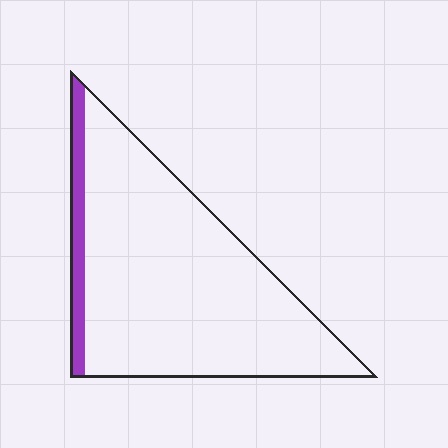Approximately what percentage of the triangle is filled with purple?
Approximately 10%.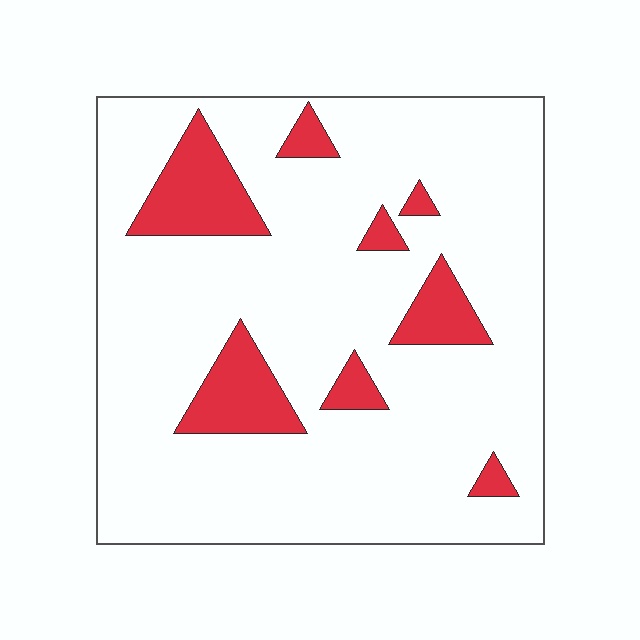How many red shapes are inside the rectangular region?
8.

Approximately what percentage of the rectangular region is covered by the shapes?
Approximately 15%.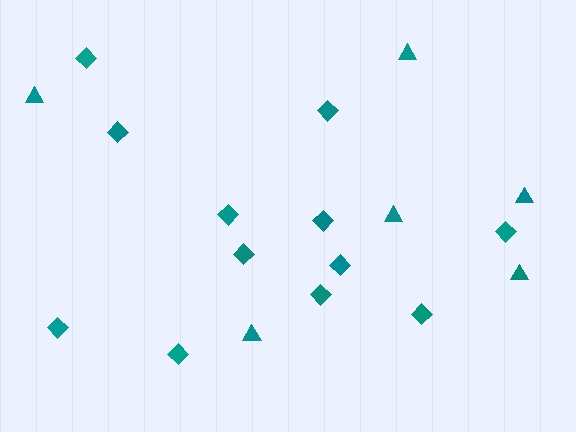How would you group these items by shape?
There are 2 groups: one group of triangles (6) and one group of diamonds (12).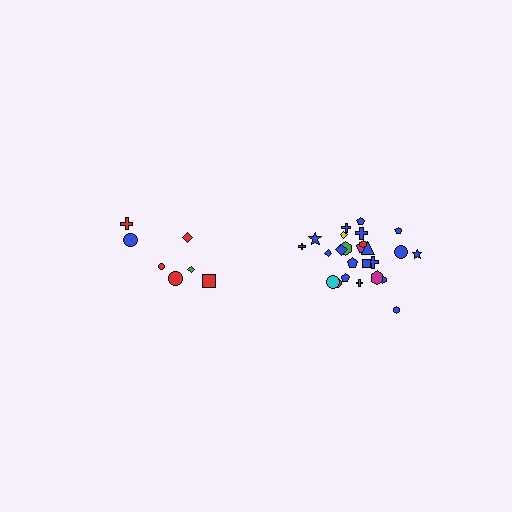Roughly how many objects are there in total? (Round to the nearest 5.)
Roughly 30 objects in total.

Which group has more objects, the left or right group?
The right group.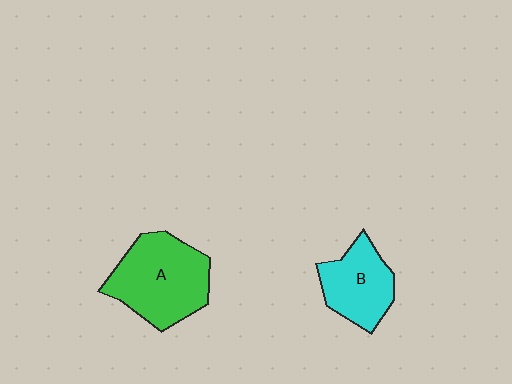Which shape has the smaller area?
Shape B (cyan).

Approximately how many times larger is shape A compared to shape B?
Approximately 1.5 times.